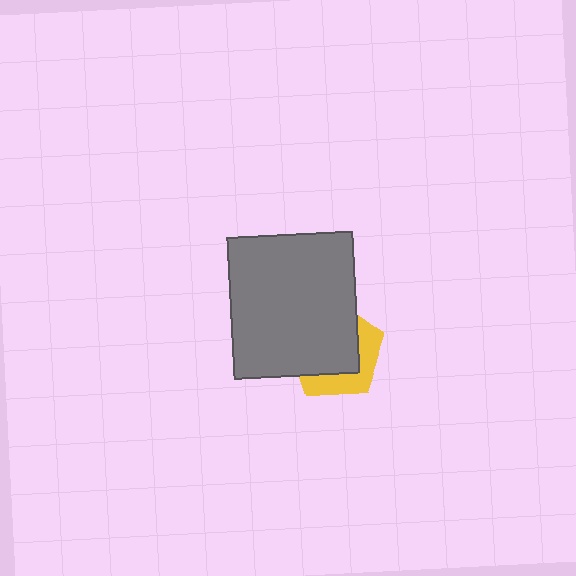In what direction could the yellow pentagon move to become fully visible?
The yellow pentagon could move toward the lower-right. That would shift it out from behind the gray rectangle entirely.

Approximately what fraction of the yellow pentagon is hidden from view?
Roughly 64% of the yellow pentagon is hidden behind the gray rectangle.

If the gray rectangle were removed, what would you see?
You would see the complete yellow pentagon.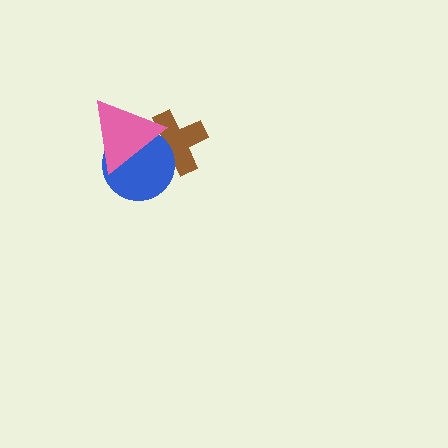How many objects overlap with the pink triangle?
2 objects overlap with the pink triangle.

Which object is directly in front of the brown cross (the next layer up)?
The blue circle is directly in front of the brown cross.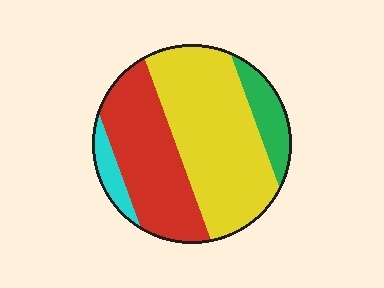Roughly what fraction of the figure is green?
Green covers about 10% of the figure.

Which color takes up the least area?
Cyan, at roughly 5%.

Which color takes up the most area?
Yellow, at roughly 50%.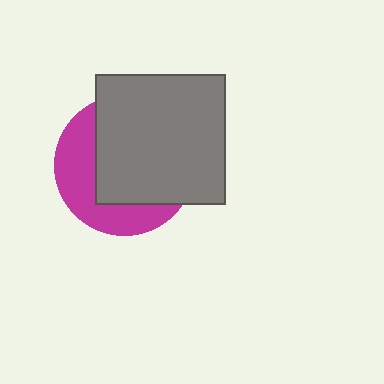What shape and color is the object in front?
The object in front is a gray square.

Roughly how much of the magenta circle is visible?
A small part of it is visible (roughly 38%).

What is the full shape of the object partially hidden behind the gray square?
The partially hidden object is a magenta circle.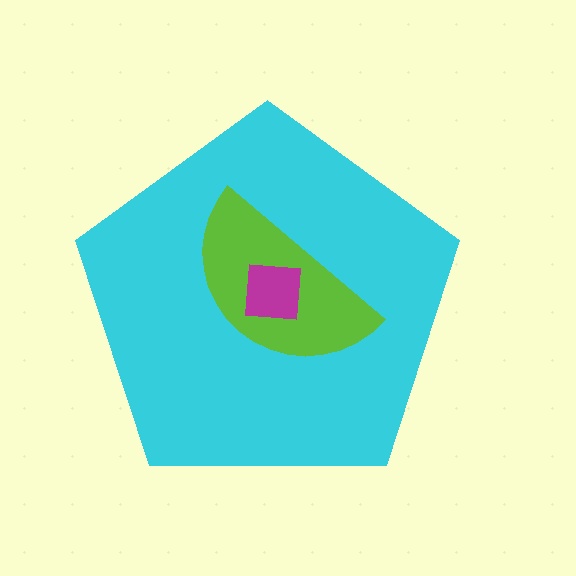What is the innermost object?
The magenta square.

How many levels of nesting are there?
3.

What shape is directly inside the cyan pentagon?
The lime semicircle.